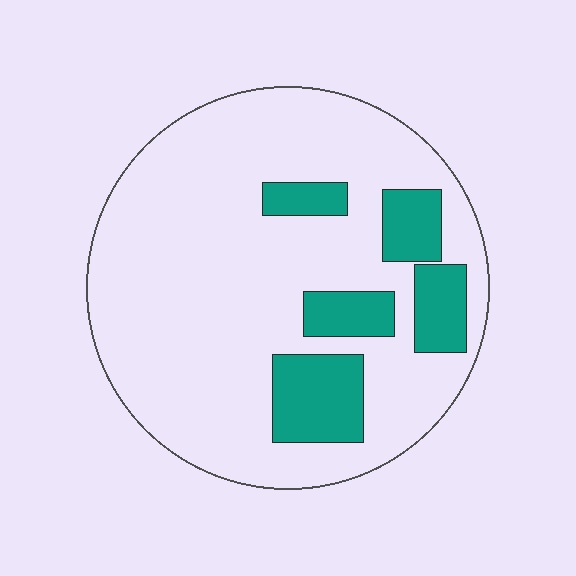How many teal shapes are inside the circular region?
5.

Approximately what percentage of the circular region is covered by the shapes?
Approximately 20%.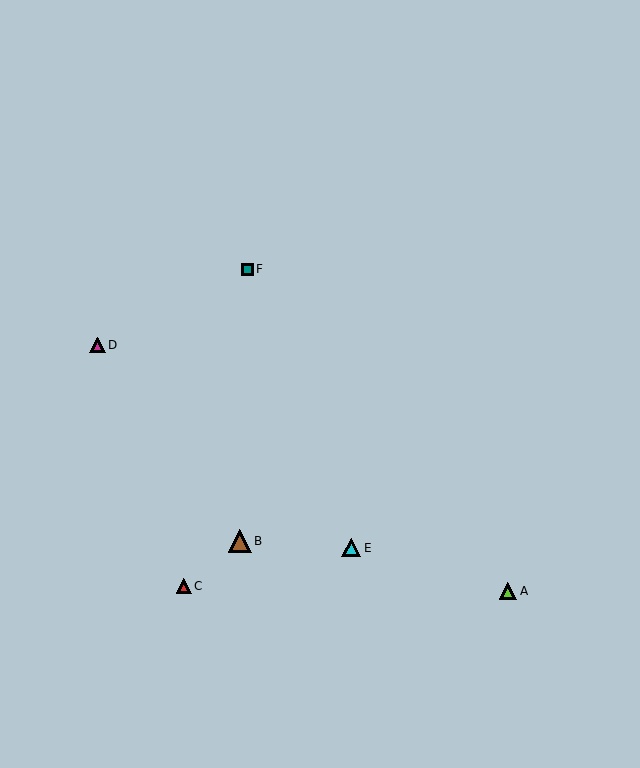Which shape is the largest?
The brown triangle (labeled B) is the largest.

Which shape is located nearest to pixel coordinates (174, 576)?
The red triangle (labeled C) at (184, 586) is nearest to that location.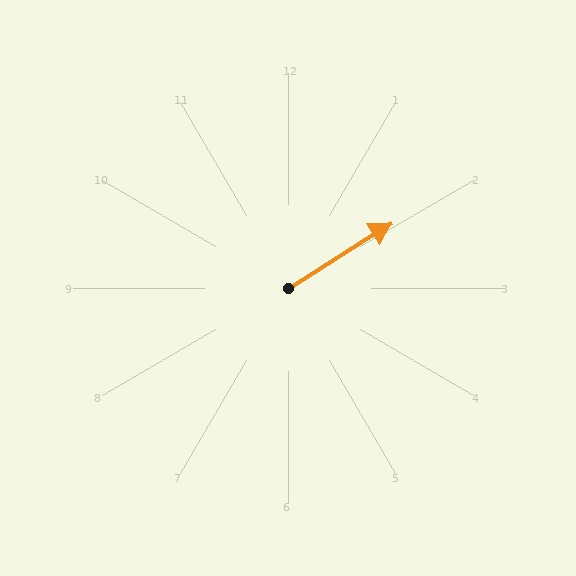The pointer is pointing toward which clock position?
Roughly 2 o'clock.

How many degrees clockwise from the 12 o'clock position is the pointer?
Approximately 58 degrees.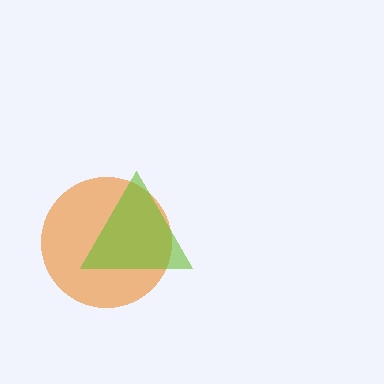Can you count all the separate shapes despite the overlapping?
Yes, there are 2 separate shapes.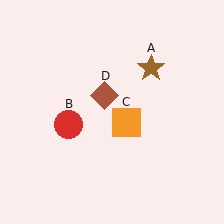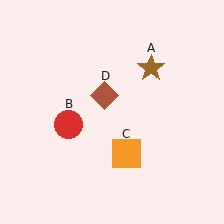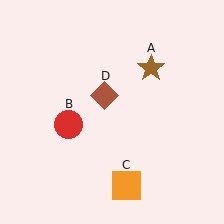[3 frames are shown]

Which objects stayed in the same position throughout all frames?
Brown star (object A) and red circle (object B) and brown diamond (object D) remained stationary.